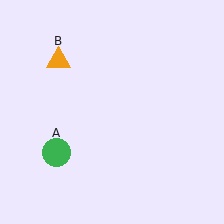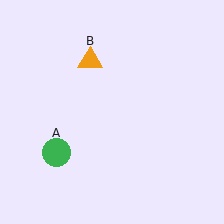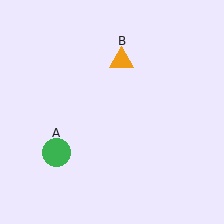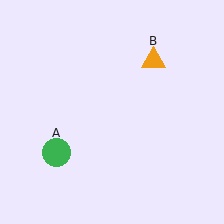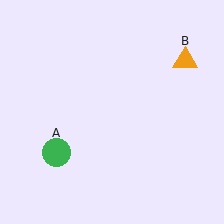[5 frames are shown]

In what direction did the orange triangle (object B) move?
The orange triangle (object B) moved right.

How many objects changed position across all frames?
1 object changed position: orange triangle (object B).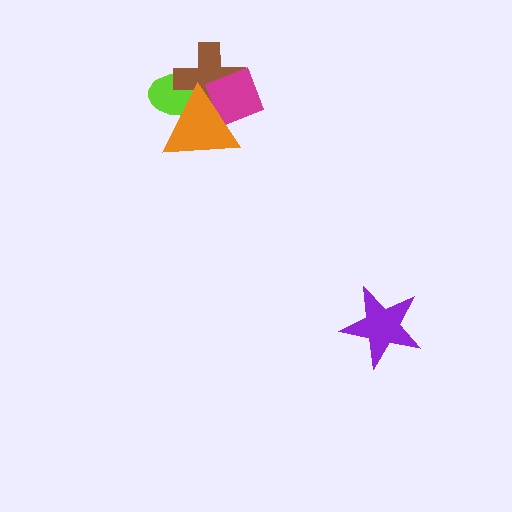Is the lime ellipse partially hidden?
Yes, it is partially covered by another shape.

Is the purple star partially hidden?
No, no other shape covers it.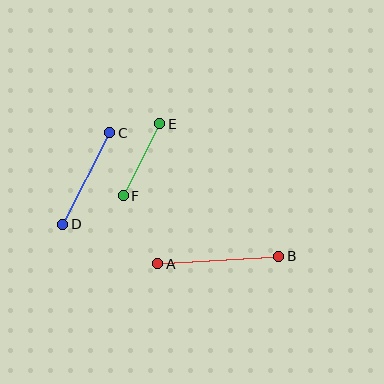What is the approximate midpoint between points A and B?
The midpoint is at approximately (218, 260) pixels.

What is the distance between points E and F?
The distance is approximately 81 pixels.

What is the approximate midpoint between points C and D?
The midpoint is at approximately (86, 178) pixels.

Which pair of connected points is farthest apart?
Points A and B are farthest apart.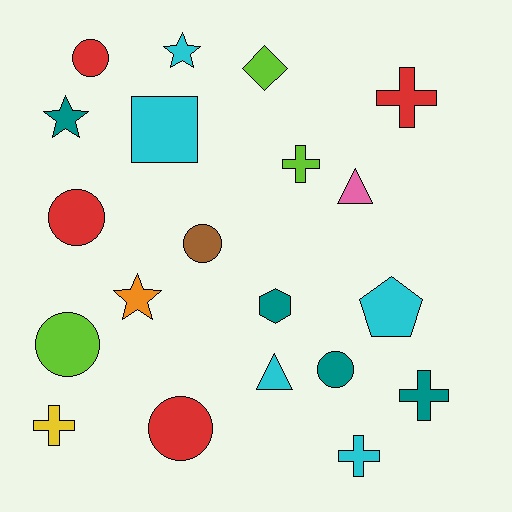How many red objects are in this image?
There are 4 red objects.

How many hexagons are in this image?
There is 1 hexagon.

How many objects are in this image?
There are 20 objects.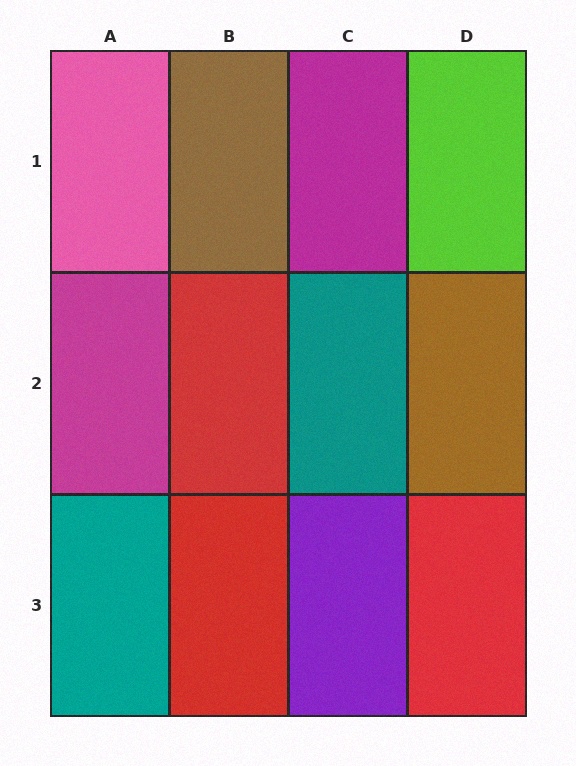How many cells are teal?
2 cells are teal.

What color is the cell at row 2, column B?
Red.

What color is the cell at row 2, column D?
Brown.